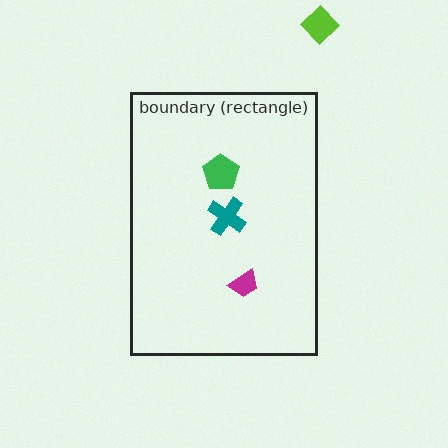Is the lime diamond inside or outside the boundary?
Outside.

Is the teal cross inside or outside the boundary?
Inside.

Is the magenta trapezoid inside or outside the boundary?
Inside.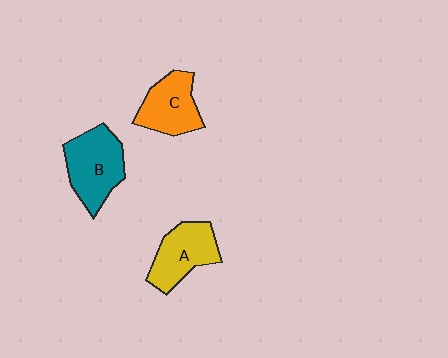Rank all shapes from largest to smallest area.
From largest to smallest: B (teal), A (yellow), C (orange).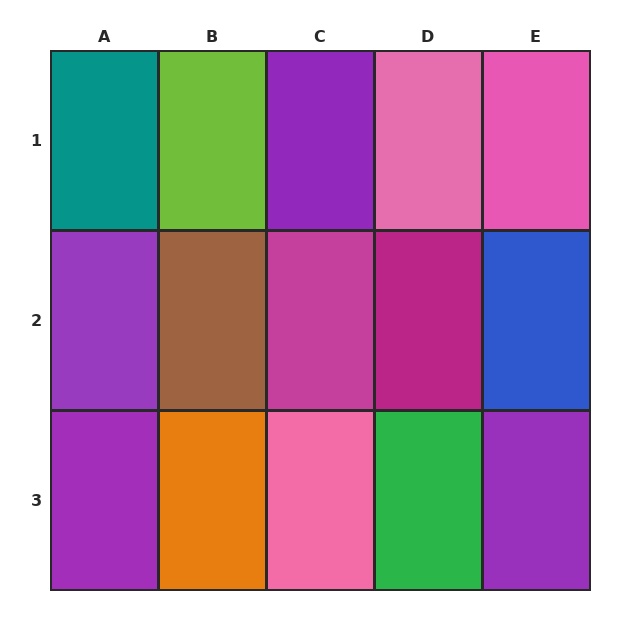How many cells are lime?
1 cell is lime.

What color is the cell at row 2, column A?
Purple.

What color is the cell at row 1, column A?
Teal.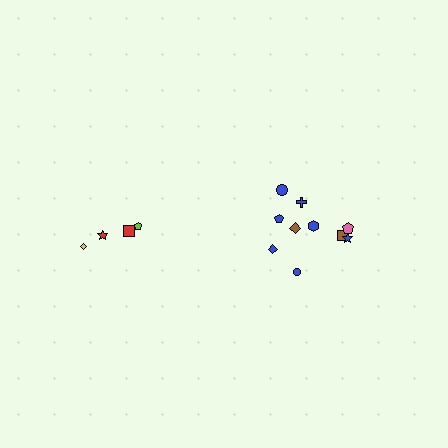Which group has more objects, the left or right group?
The right group.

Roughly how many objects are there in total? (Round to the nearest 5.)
Roughly 15 objects in total.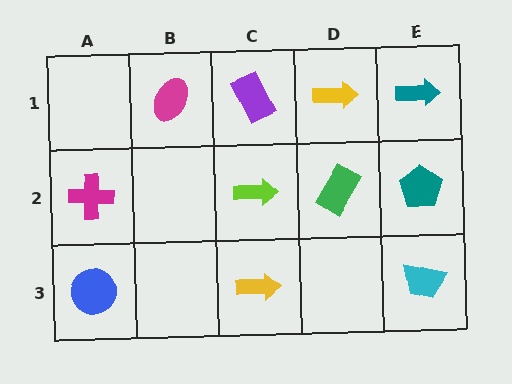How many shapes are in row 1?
4 shapes.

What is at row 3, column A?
A blue circle.